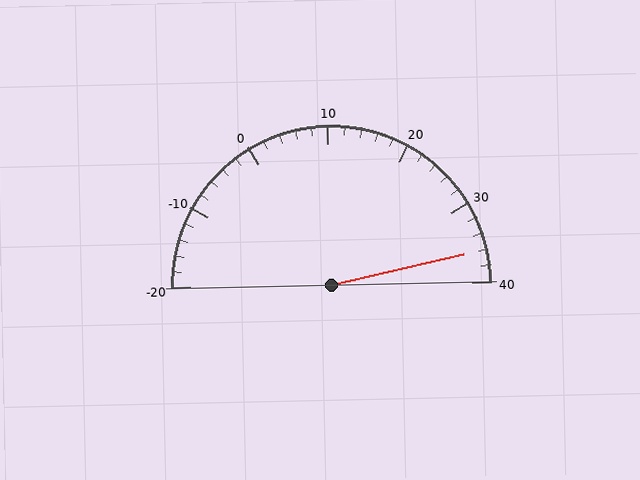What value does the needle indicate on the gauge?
The needle indicates approximately 36.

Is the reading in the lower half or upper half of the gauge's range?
The reading is in the upper half of the range (-20 to 40).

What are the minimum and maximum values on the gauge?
The gauge ranges from -20 to 40.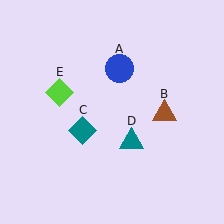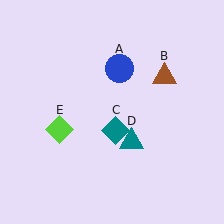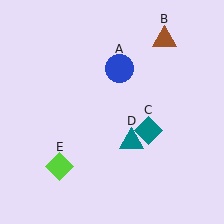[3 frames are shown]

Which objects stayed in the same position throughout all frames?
Blue circle (object A) and teal triangle (object D) remained stationary.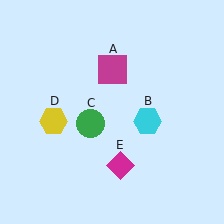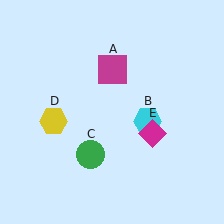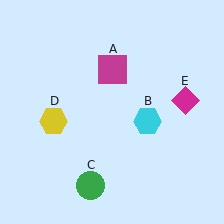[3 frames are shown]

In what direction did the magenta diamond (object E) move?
The magenta diamond (object E) moved up and to the right.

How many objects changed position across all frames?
2 objects changed position: green circle (object C), magenta diamond (object E).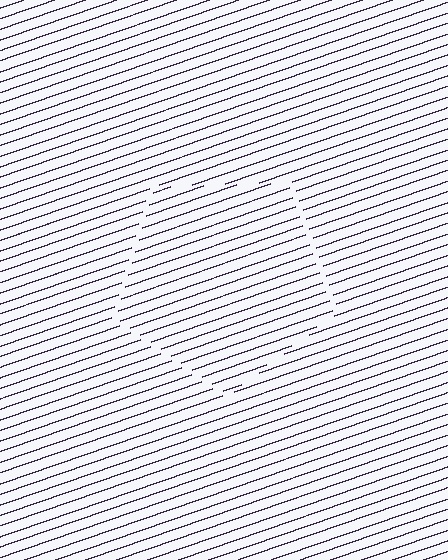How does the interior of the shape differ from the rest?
The interior of the shape contains the same grating, shifted by half a period — the contour is defined by the phase discontinuity where line-ends from the inner and outer gratings abut.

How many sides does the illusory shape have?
5 sides — the line-ends trace a pentagon.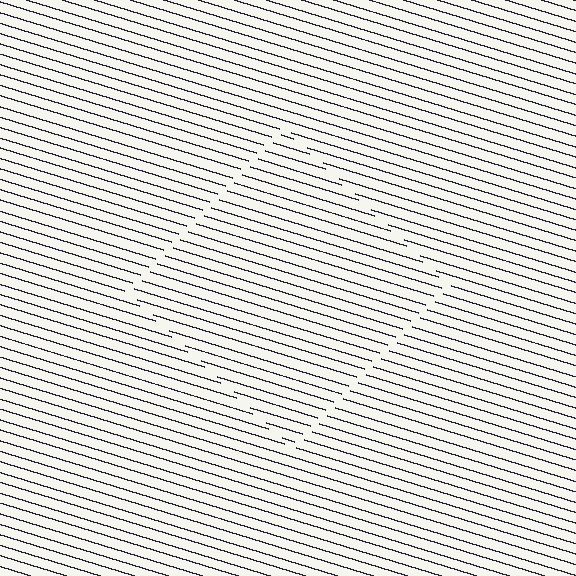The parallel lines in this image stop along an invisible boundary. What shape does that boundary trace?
An illusory square. The interior of the shape contains the same grating, shifted by half a period — the contour is defined by the phase discontinuity where line-ends from the inner and outer gratings abut.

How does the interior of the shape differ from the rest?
The interior of the shape contains the same grating, shifted by half a period — the contour is defined by the phase discontinuity where line-ends from the inner and outer gratings abut.